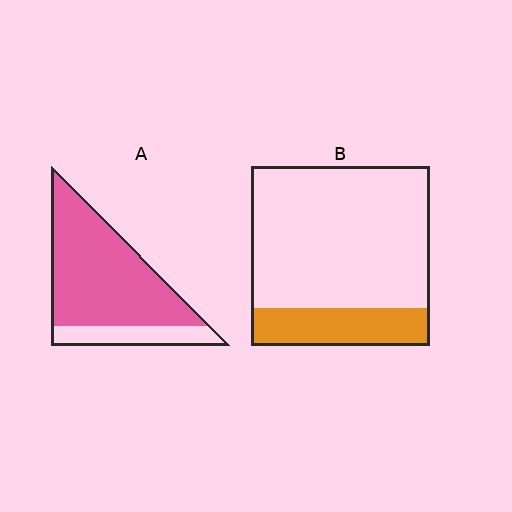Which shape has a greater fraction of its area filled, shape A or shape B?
Shape A.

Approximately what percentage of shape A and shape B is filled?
A is approximately 80% and B is approximately 20%.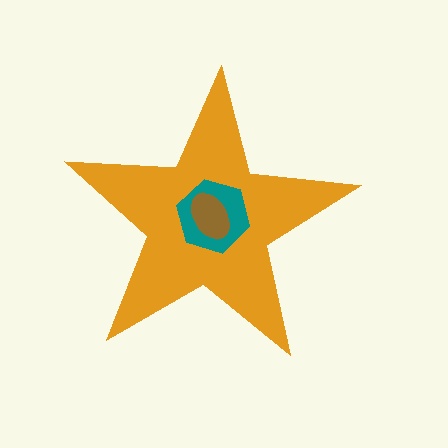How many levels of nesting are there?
3.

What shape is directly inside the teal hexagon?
The brown ellipse.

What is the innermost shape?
The brown ellipse.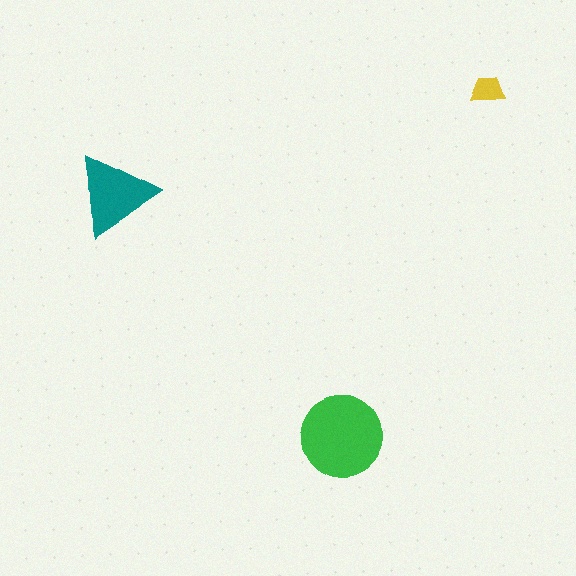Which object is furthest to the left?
The teal triangle is leftmost.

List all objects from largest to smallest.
The green circle, the teal triangle, the yellow trapezoid.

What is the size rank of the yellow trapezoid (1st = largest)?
3rd.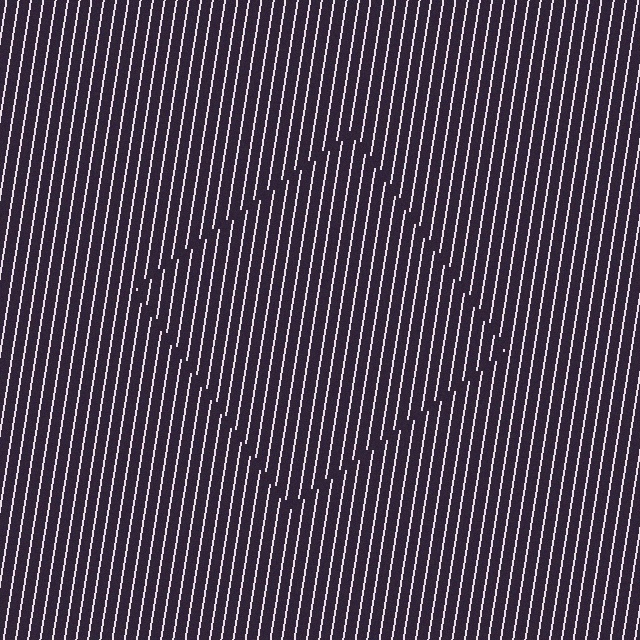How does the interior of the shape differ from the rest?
The interior of the shape contains the same grating, shifted by half a period — the contour is defined by the phase discontinuity where line-ends from the inner and outer gratings abut.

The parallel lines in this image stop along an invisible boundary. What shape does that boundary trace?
An illusory square. The interior of the shape contains the same grating, shifted by half a period — the contour is defined by the phase discontinuity where line-ends from the inner and outer gratings abut.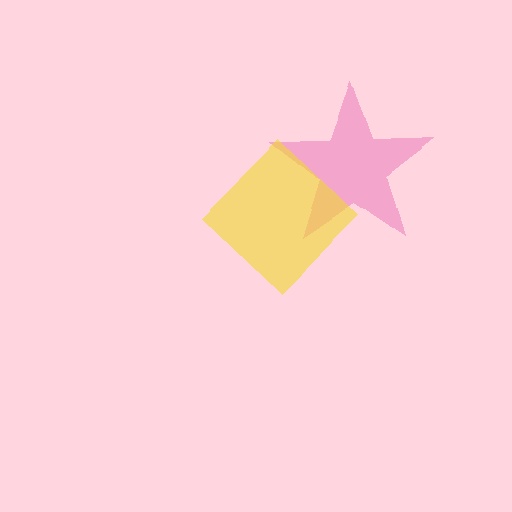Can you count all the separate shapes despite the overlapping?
Yes, there are 2 separate shapes.